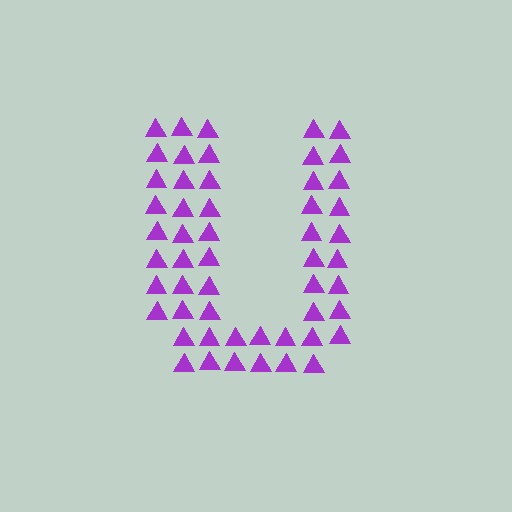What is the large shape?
The large shape is the letter U.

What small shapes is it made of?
It is made of small triangles.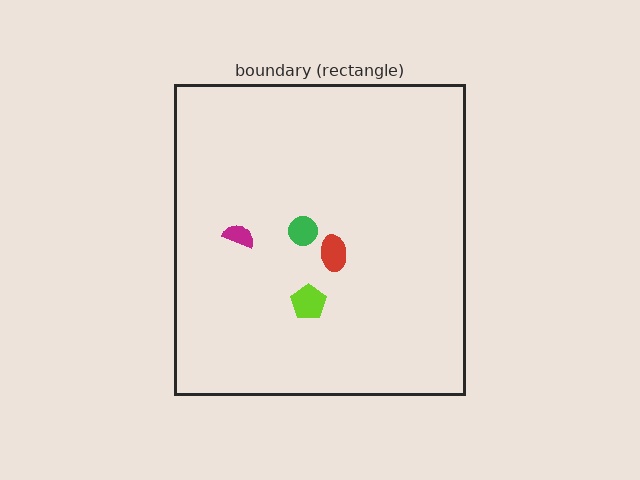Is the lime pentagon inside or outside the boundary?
Inside.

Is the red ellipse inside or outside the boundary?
Inside.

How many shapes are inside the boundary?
4 inside, 0 outside.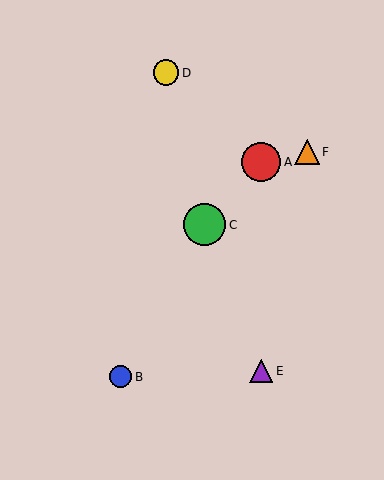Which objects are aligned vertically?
Objects A, E are aligned vertically.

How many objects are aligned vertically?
2 objects (A, E) are aligned vertically.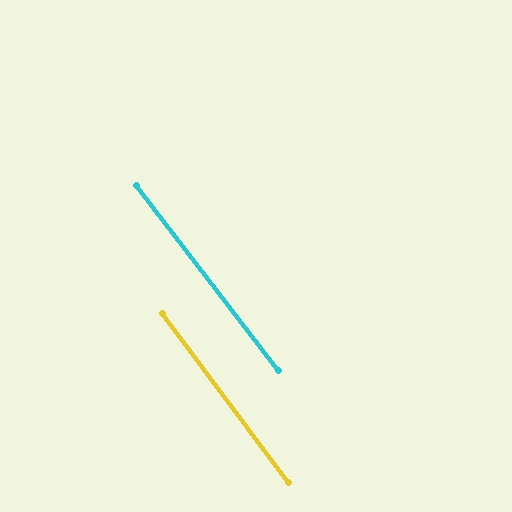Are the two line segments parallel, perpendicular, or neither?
Parallel — their directions differ by only 0.6°.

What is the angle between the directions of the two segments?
Approximately 1 degree.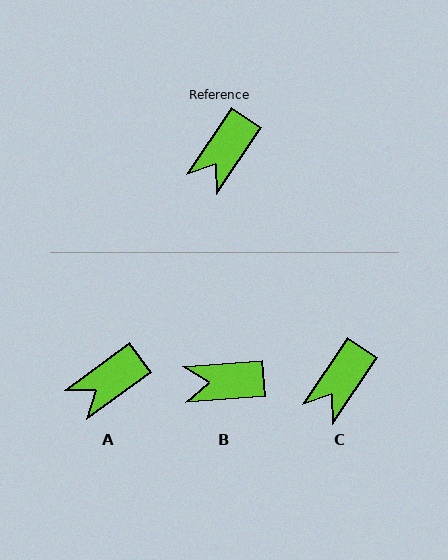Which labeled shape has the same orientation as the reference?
C.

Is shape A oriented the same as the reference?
No, it is off by about 20 degrees.